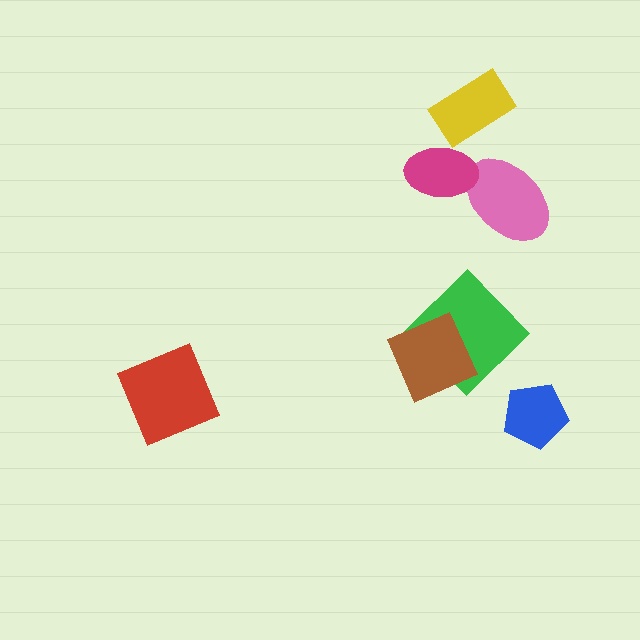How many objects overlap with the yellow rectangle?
0 objects overlap with the yellow rectangle.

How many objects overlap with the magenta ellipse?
1 object overlaps with the magenta ellipse.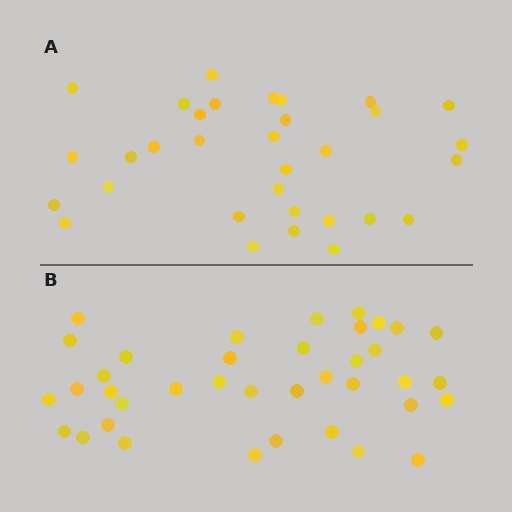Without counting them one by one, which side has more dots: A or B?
Region B (the bottom region) has more dots.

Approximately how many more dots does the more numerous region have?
Region B has about 6 more dots than region A.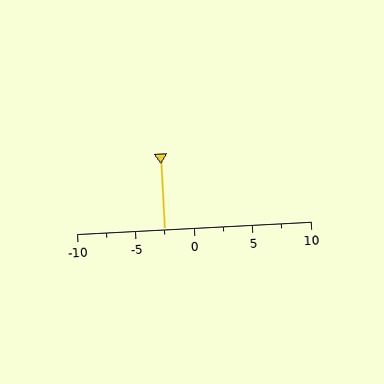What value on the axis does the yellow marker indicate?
The marker indicates approximately -2.5.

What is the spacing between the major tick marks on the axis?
The major ticks are spaced 5 apart.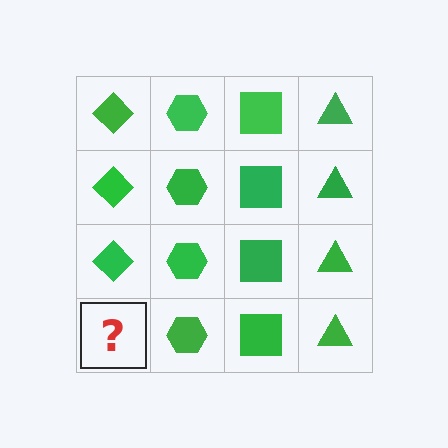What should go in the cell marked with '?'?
The missing cell should contain a green diamond.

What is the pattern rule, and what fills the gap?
The rule is that each column has a consistent shape. The gap should be filled with a green diamond.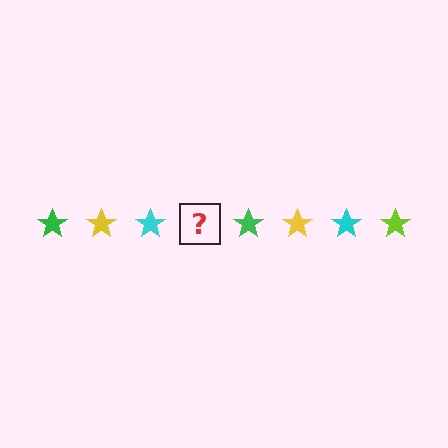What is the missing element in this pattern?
The missing element is a lime star.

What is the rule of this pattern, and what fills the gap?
The rule is that the pattern cycles through green, yellow, cyan, lime stars. The gap should be filled with a lime star.